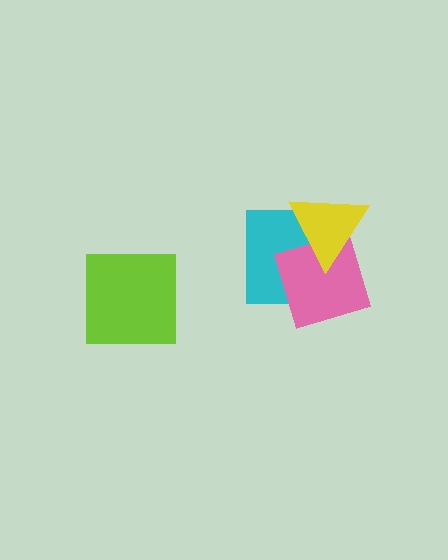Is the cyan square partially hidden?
Yes, it is partially covered by another shape.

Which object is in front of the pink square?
The yellow triangle is in front of the pink square.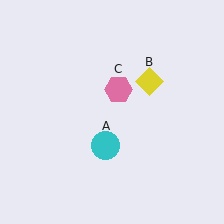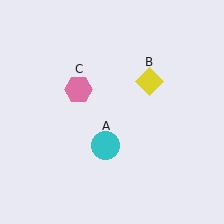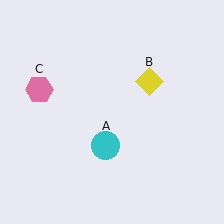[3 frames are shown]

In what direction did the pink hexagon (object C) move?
The pink hexagon (object C) moved left.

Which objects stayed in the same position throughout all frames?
Cyan circle (object A) and yellow diamond (object B) remained stationary.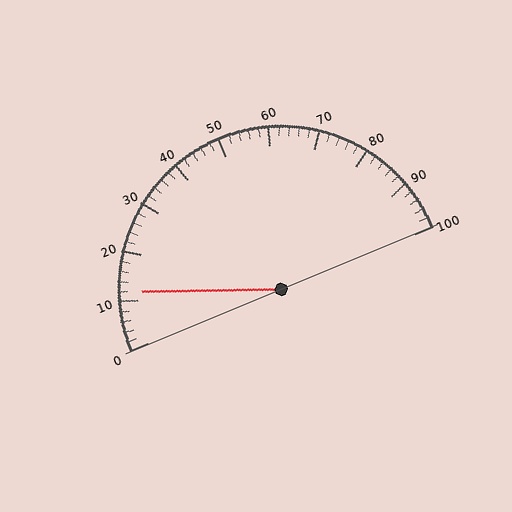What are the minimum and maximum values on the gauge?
The gauge ranges from 0 to 100.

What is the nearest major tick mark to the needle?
The nearest major tick mark is 10.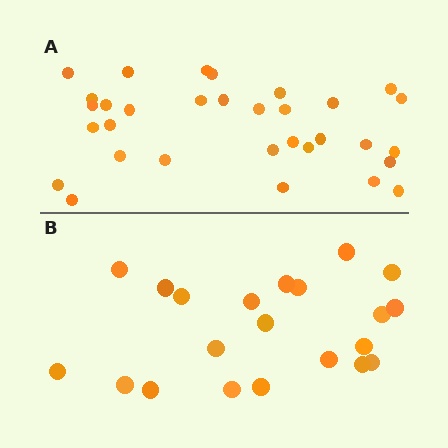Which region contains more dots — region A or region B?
Region A (the top region) has more dots.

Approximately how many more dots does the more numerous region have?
Region A has roughly 12 or so more dots than region B.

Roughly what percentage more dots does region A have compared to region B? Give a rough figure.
About 50% more.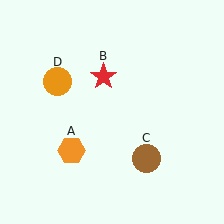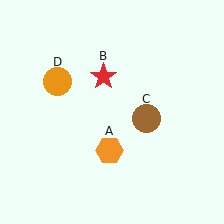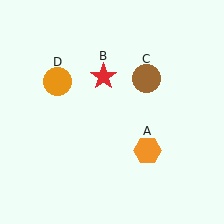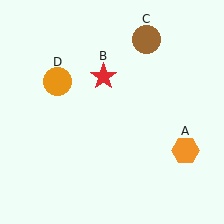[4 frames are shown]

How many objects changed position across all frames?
2 objects changed position: orange hexagon (object A), brown circle (object C).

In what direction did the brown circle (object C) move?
The brown circle (object C) moved up.